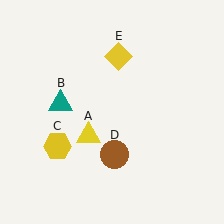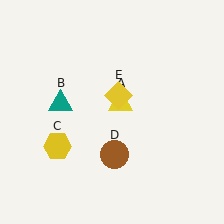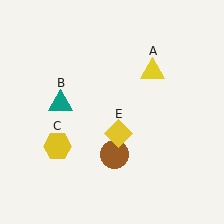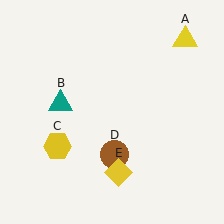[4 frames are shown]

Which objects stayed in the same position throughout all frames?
Teal triangle (object B) and yellow hexagon (object C) and brown circle (object D) remained stationary.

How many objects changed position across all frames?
2 objects changed position: yellow triangle (object A), yellow diamond (object E).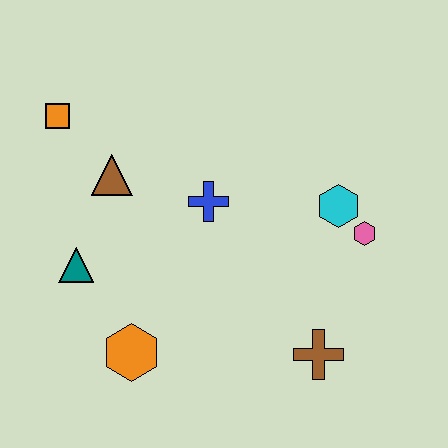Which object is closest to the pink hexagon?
The cyan hexagon is closest to the pink hexagon.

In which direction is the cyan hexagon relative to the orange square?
The cyan hexagon is to the right of the orange square.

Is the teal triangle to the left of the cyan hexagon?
Yes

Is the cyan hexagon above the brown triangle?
No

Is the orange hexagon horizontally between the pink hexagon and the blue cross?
No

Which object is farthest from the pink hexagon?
The orange square is farthest from the pink hexagon.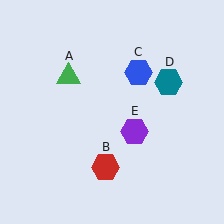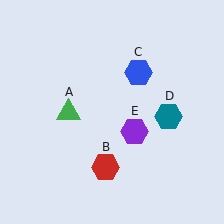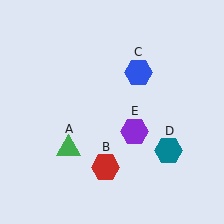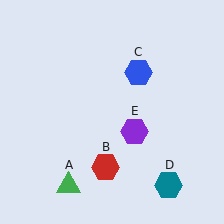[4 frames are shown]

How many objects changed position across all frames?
2 objects changed position: green triangle (object A), teal hexagon (object D).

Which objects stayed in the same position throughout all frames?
Red hexagon (object B) and blue hexagon (object C) and purple hexagon (object E) remained stationary.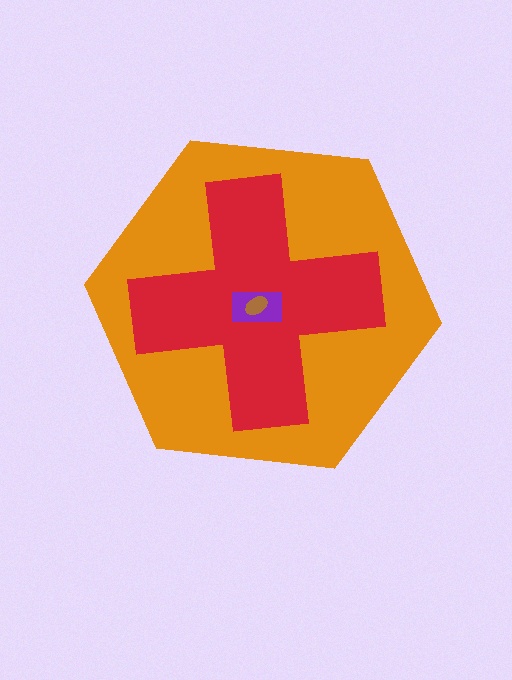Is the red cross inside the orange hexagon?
Yes.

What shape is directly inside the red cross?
The purple rectangle.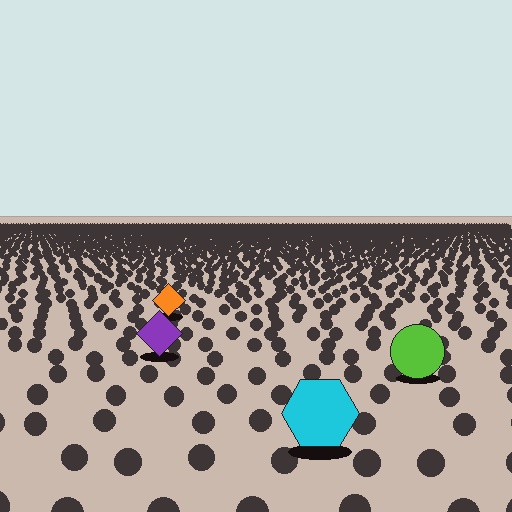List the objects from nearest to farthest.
From nearest to farthest: the cyan hexagon, the lime circle, the purple diamond, the orange diamond.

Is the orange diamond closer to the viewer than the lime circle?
No. The lime circle is closer — you can tell from the texture gradient: the ground texture is coarser near it.